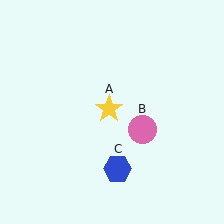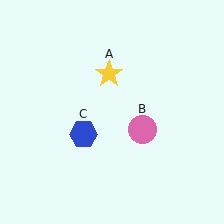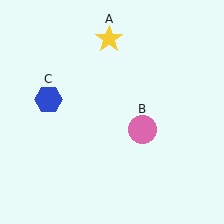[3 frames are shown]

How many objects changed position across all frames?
2 objects changed position: yellow star (object A), blue hexagon (object C).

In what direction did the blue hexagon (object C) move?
The blue hexagon (object C) moved up and to the left.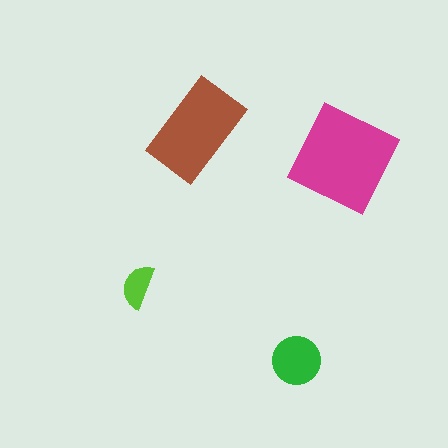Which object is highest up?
The brown rectangle is topmost.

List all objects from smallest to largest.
The lime semicircle, the green circle, the brown rectangle, the magenta square.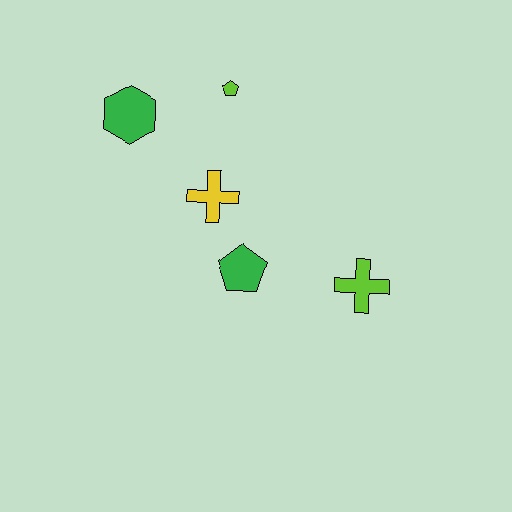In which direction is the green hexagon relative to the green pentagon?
The green hexagon is above the green pentagon.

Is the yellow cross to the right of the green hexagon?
Yes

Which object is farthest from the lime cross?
The green hexagon is farthest from the lime cross.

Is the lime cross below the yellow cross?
Yes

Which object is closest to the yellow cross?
The green pentagon is closest to the yellow cross.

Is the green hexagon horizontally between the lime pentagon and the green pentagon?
No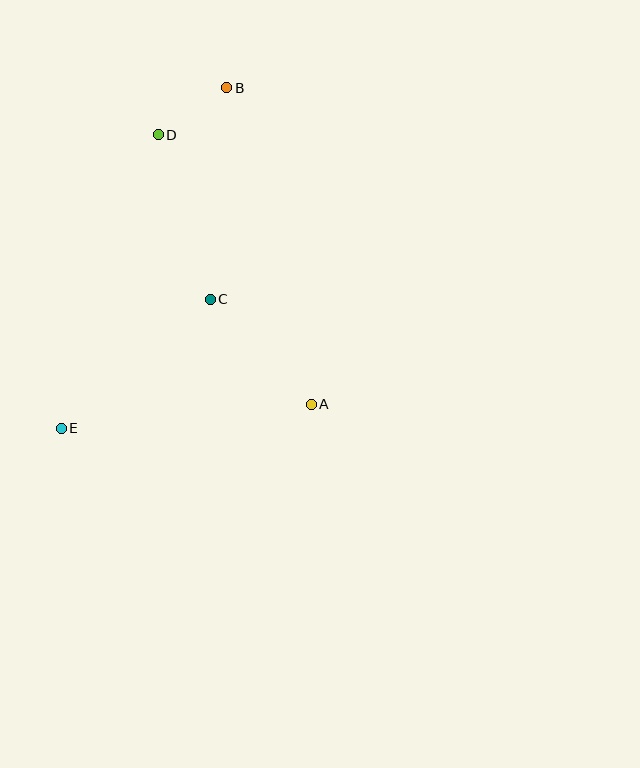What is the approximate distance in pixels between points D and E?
The distance between D and E is approximately 309 pixels.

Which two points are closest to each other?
Points B and D are closest to each other.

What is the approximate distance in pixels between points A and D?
The distance between A and D is approximately 310 pixels.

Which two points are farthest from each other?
Points B and E are farthest from each other.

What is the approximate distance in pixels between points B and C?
The distance between B and C is approximately 212 pixels.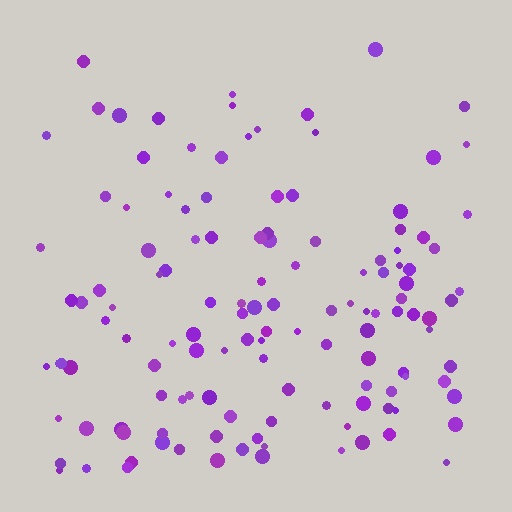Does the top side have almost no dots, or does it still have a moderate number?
Still a moderate number, just noticeably fewer than the bottom.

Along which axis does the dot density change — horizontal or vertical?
Vertical.